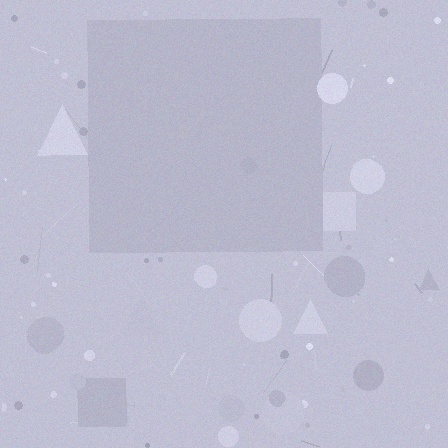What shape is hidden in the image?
A square is hidden in the image.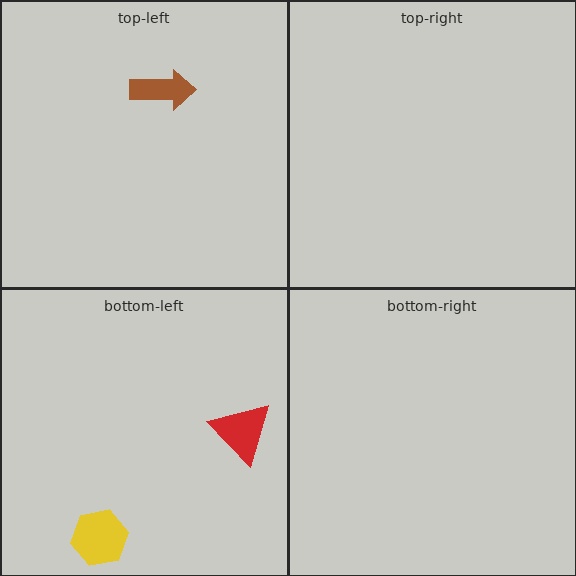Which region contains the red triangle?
The bottom-left region.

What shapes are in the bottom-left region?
The red triangle, the yellow hexagon.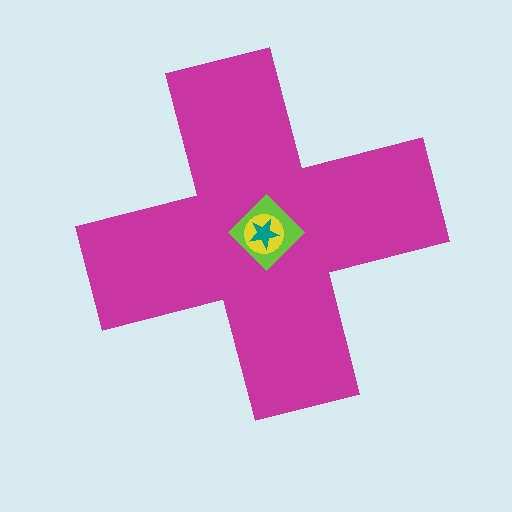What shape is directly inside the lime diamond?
The yellow circle.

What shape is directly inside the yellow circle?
The teal star.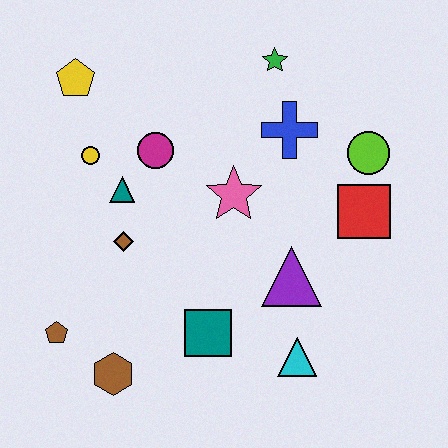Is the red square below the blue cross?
Yes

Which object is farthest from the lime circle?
The brown pentagon is farthest from the lime circle.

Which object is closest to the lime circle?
The red square is closest to the lime circle.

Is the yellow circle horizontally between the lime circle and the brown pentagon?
Yes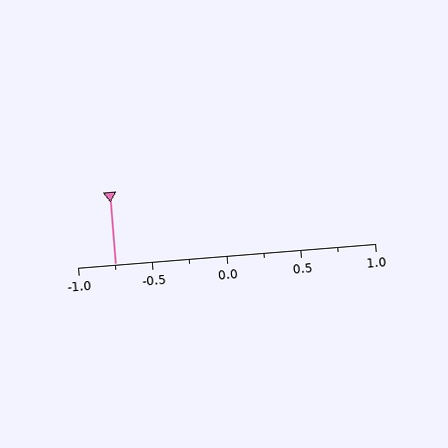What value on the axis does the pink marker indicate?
The marker indicates approximately -0.75.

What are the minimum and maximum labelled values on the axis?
The axis runs from -1.0 to 1.0.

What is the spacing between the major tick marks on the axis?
The major ticks are spaced 0.5 apart.